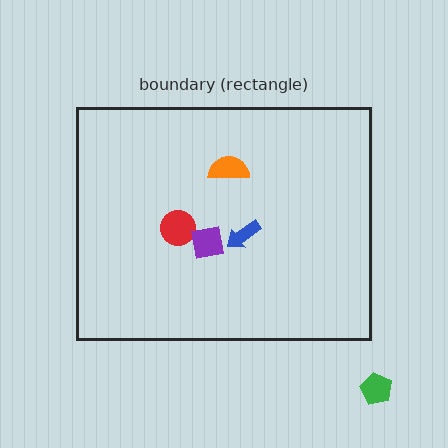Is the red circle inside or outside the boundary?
Inside.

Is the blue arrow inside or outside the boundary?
Inside.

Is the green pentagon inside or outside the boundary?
Outside.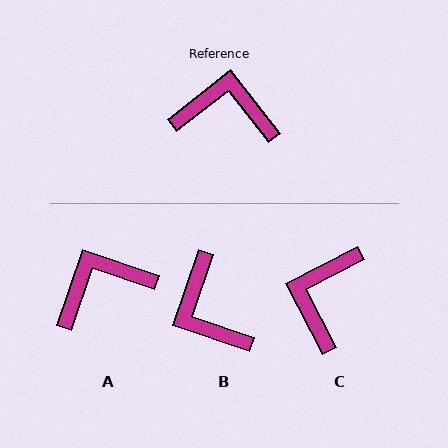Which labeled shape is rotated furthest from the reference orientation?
B, about 123 degrees away.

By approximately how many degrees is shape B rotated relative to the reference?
Approximately 123 degrees counter-clockwise.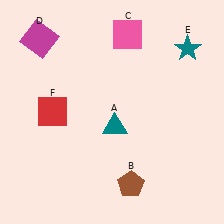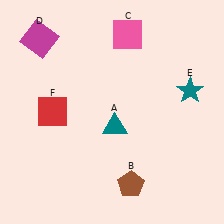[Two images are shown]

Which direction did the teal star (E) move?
The teal star (E) moved down.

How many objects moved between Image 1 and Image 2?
1 object moved between the two images.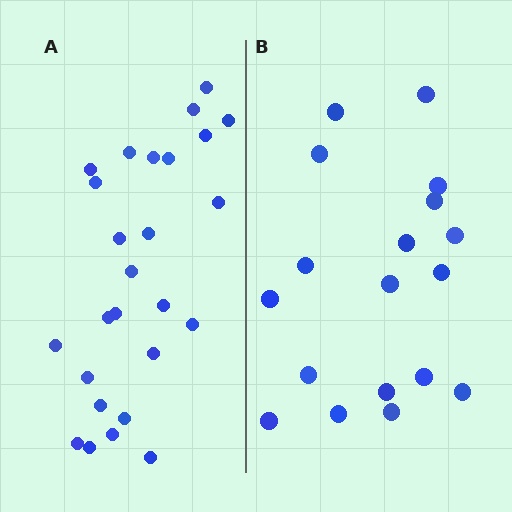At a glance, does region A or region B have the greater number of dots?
Region A (the left region) has more dots.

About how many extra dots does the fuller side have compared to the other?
Region A has roughly 8 or so more dots than region B.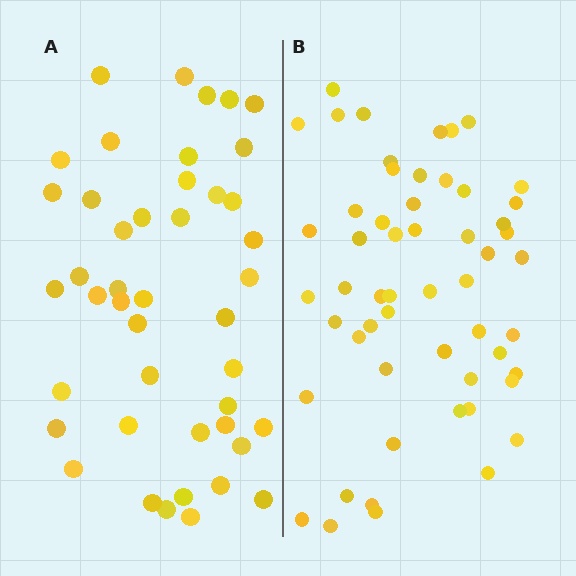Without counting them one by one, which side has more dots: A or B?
Region B (the right region) has more dots.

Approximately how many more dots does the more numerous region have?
Region B has roughly 12 or so more dots than region A.